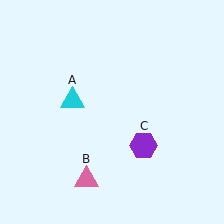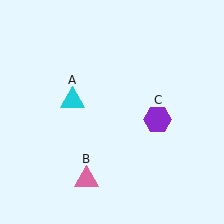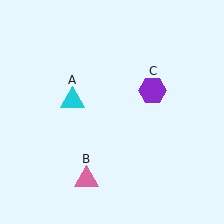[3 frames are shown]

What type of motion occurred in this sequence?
The purple hexagon (object C) rotated counterclockwise around the center of the scene.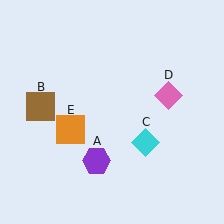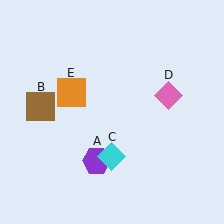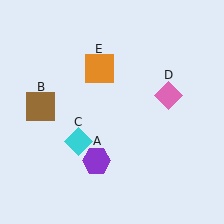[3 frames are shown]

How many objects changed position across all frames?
2 objects changed position: cyan diamond (object C), orange square (object E).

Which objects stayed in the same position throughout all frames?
Purple hexagon (object A) and brown square (object B) and pink diamond (object D) remained stationary.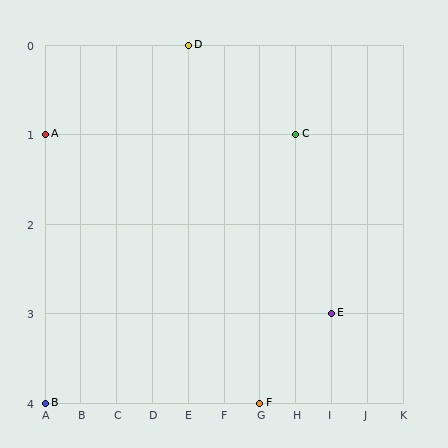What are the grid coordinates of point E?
Point E is at grid coordinates (I, 3).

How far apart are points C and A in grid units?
Points C and A are 7 columns apart.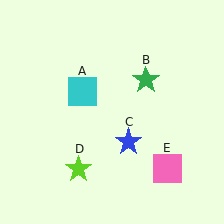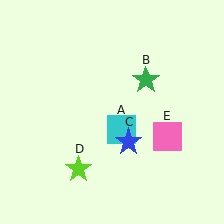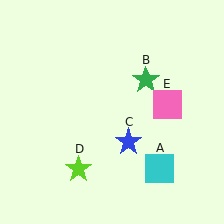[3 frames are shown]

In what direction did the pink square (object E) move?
The pink square (object E) moved up.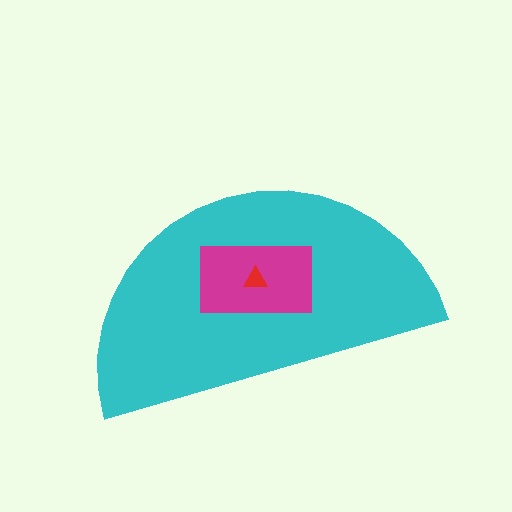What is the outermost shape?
The cyan semicircle.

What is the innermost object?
The red triangle.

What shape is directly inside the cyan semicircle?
The magenta rectangle.